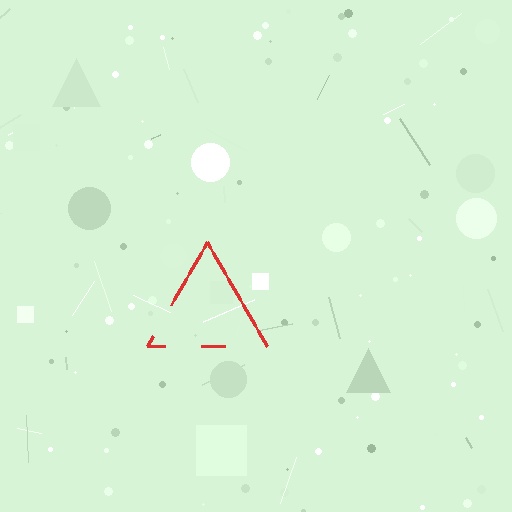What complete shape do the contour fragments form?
The contour fragments form a triangle.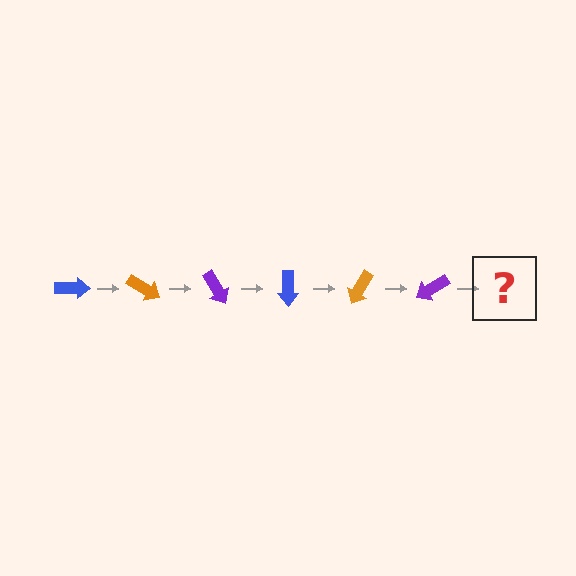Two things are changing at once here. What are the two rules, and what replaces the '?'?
The two rules are that it rotates 30 degrees each step and the color cycles through blue, orange, and purple. The '?' should be a blue arrow, rotated 180 degrees from the start.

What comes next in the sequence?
The next element should be a blue arrow, rotated 180 degrees from the start.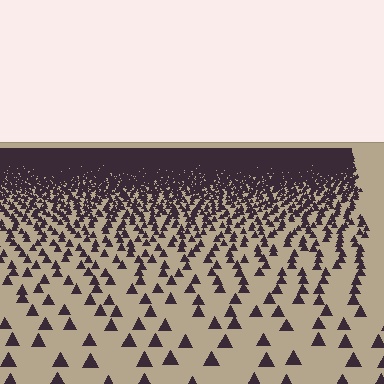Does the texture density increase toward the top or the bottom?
Density increases toward the top.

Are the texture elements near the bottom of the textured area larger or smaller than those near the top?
Larger. Near the bottom, elements are closer to the viewer and appear at a bigger on-screen size.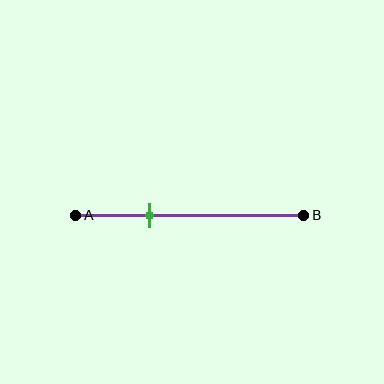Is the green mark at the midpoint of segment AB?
No, the mark is at about 35% from A, not at the 50% midpoint.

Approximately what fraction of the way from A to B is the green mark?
The green mark is approximately 35% of the way from A to B.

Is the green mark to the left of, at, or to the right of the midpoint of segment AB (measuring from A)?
The green mark is to the left of the midpoint of segment AB.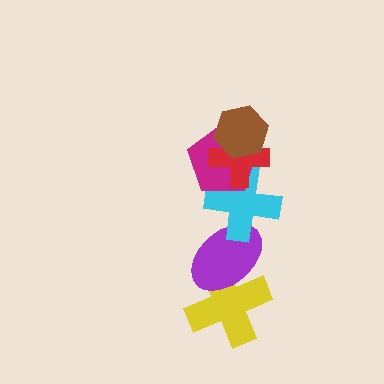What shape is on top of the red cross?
The brown hexagon is on top of the red cross.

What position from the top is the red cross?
The red cross is 2nd from the top.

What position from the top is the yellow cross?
The yellow cross is 6th from the top.